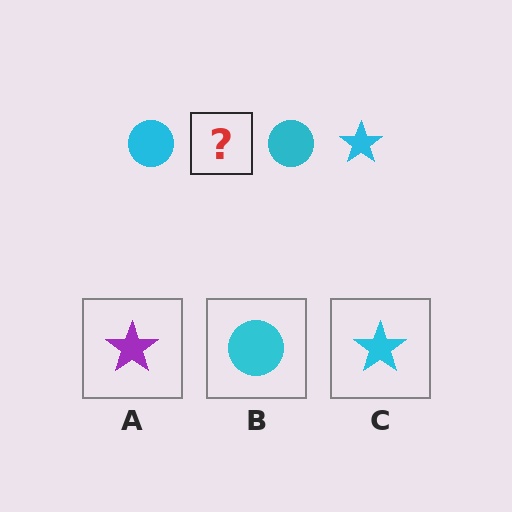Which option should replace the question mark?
Option C.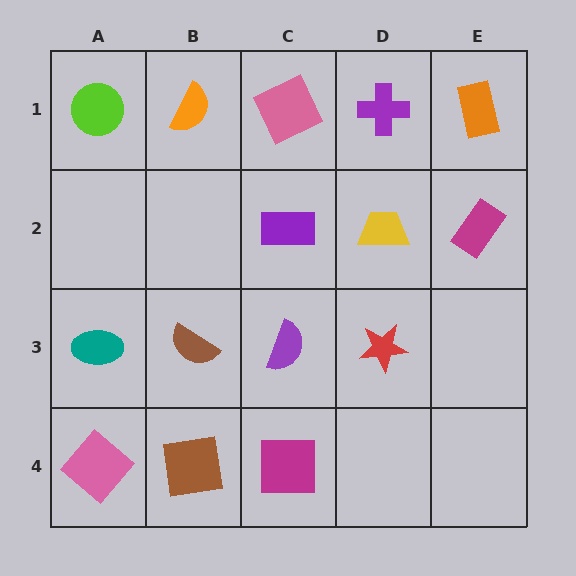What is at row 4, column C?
A magenta square.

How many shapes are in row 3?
4 shapes.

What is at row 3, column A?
A teal ellipse.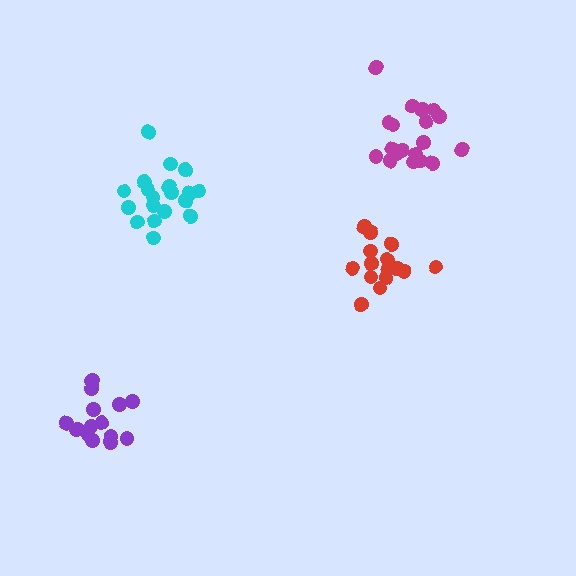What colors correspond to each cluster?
The clusters are colored: purple, magenta, cyan, red.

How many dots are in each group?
Group 1: 15 dots, Group 2: 19 dots, Group 3: 19 dots, Group 4: 15 dots (68 total).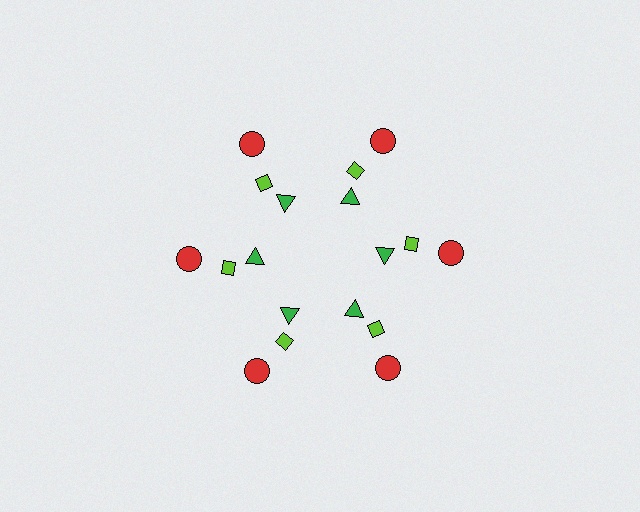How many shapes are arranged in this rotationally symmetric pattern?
There are 18 shapes, arranged in 6 groups of 3.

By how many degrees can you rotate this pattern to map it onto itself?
The pattern maps onto itself every 60 degrees of rotation.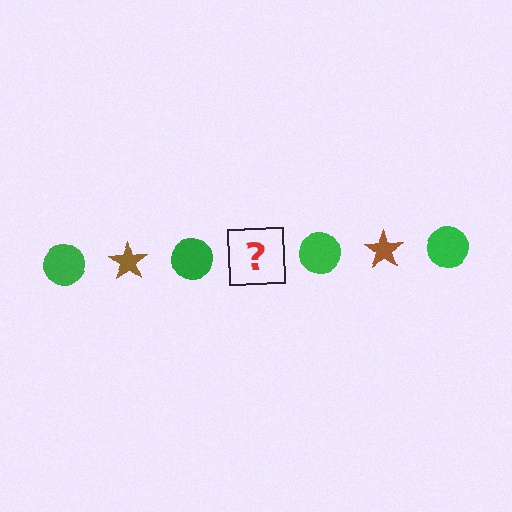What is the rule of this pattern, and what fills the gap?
The rule is that the pattern alternates between green circle and brown star. The gap should be filled with a brown star.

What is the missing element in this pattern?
The missing element is a brown star.